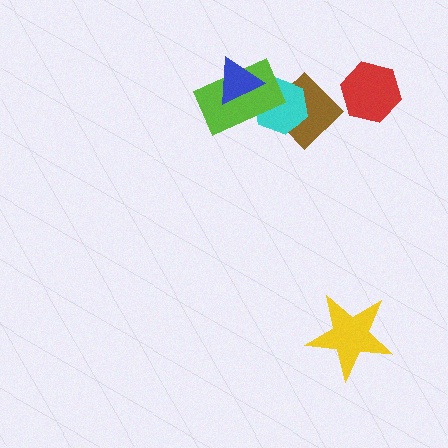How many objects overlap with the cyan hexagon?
3 objects overlap with the cyan hexagon.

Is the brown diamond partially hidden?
Yes, it is partially covered by another shape.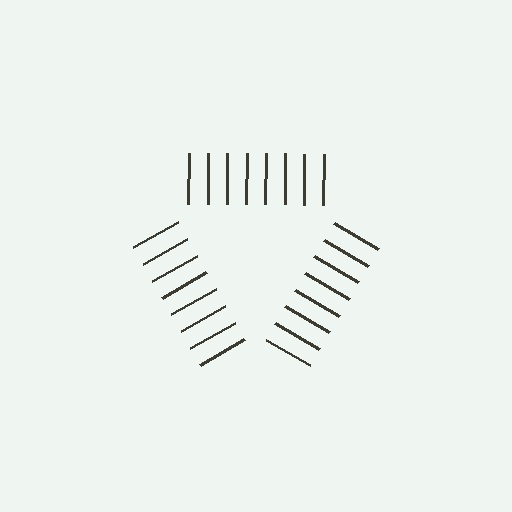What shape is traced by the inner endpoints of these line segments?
An illusory triangle — the line segments terminate on its edges but no continuous stroke is drawn.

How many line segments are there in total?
24 — 8 along each of the 3 edges.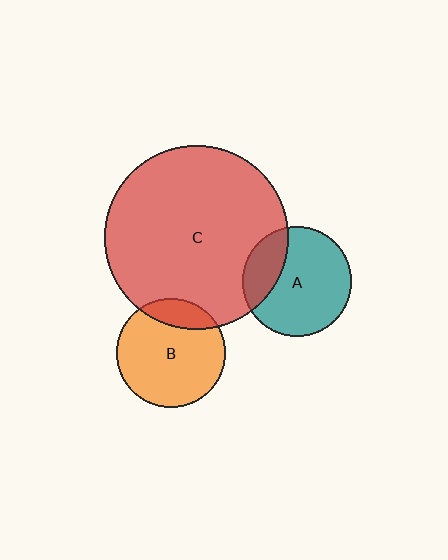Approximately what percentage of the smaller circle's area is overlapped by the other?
Approximately 15%.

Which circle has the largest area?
Circle C (red).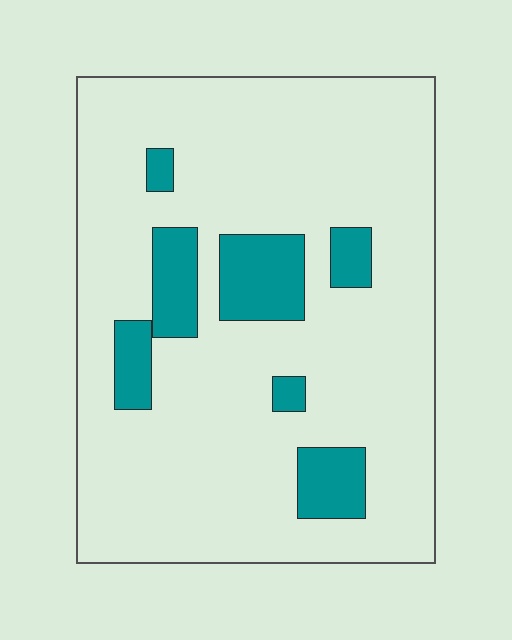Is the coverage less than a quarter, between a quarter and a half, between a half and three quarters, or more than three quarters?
Less than a quarter.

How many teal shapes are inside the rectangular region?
7.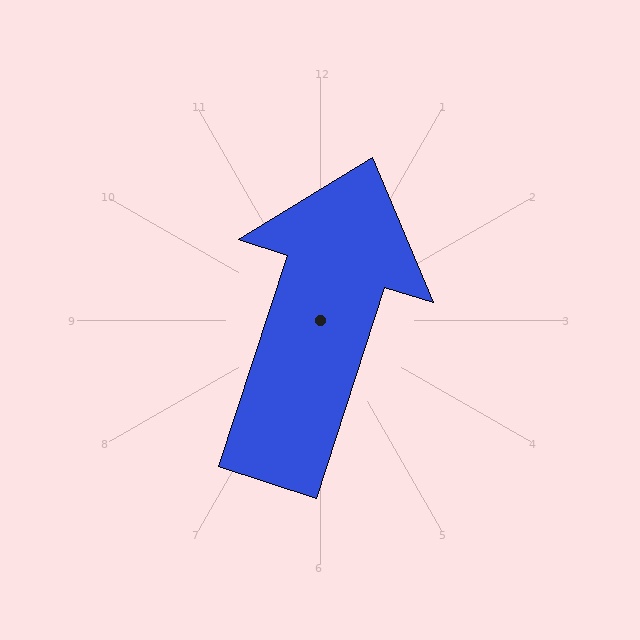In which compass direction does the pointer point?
North.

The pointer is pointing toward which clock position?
Roughly 1 o'clock.